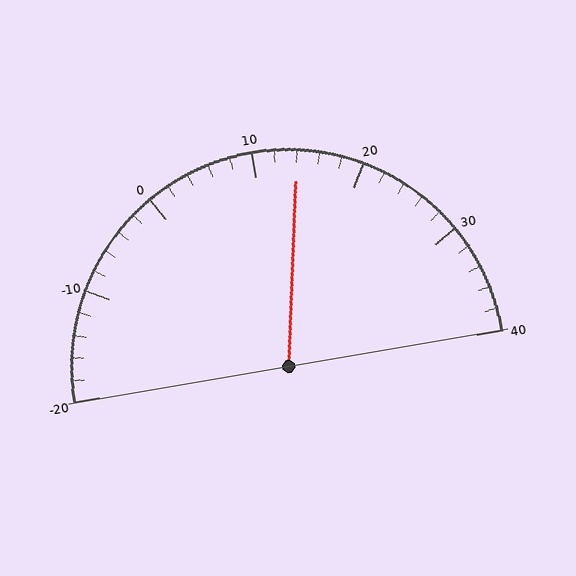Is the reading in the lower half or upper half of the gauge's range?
The reading is in the upper half of the range (-20 to 40).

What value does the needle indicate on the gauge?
The needle indicates approximately 14.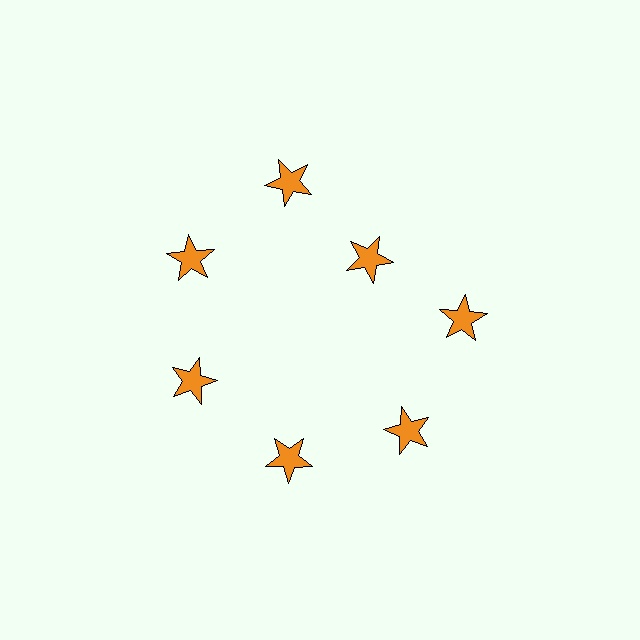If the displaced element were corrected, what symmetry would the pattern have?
It would have 7-fold rotational symmetry — the pattern would map onto itself every 51 degrees.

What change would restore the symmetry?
The symmetry would be restored by moving it outward, back onto the ring so that all 7 stars sit at equal angles and equal distance from the center.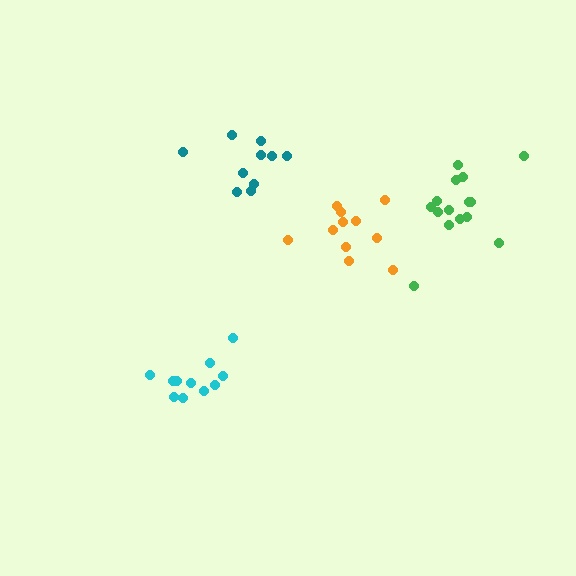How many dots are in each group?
Group 1: 11 dots, Group 2: 11 dots, Group 3: 10 dots, Group 4: 15 dots (47 total).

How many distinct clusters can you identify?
There are 4 distinct clusters.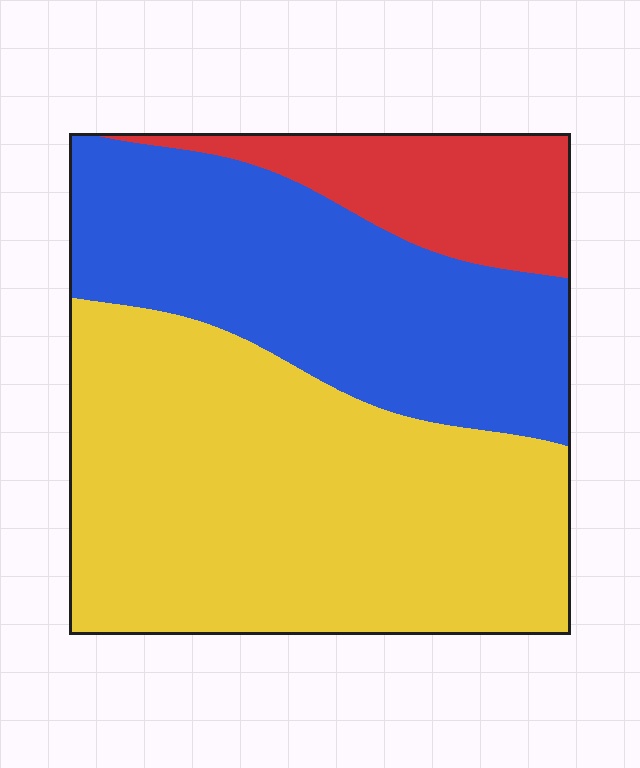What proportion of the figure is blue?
Blue takes up about one third (1/3) of the figure.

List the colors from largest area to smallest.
From largest to smallest: yellow, blue, red.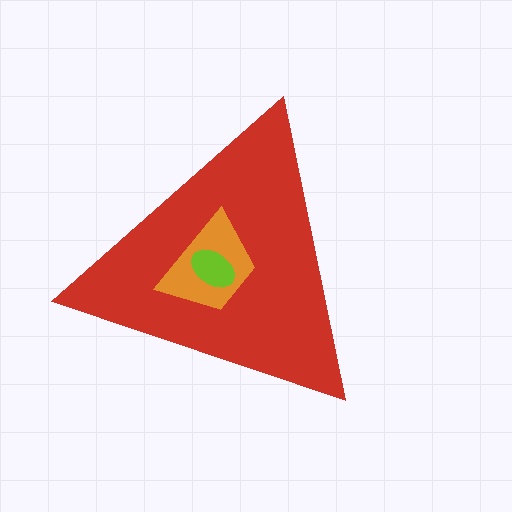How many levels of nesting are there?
3.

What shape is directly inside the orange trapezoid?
The lime ellipse.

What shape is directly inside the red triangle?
The orange trapezoid.